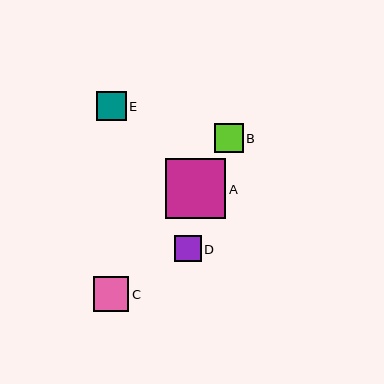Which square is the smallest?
Square D is the smallest with a size of approximately 26 pixels.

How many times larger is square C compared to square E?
Square C is approximately 1.2 times the size of square E.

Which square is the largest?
Square A is the largest with a size of approximately 60 pixels.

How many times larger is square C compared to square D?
Square C is approximately 1.3 times the size of square D.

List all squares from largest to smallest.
From largest to smallest: A, C, E, B, D.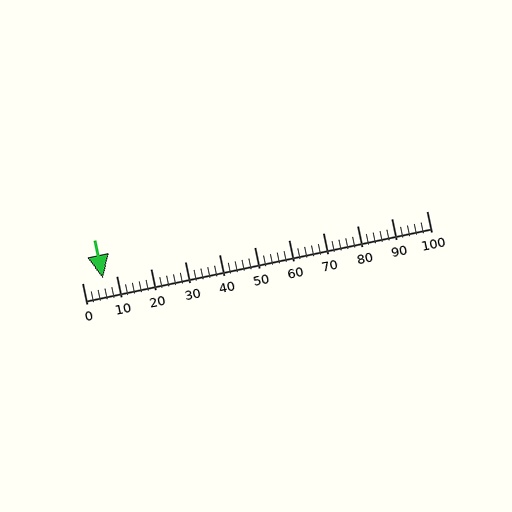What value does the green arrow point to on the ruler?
The green arrow points to approximately 6.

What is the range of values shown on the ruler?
The ruler shows values from 0 to 100.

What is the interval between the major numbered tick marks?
The major tick marks are spaced 10 units apart.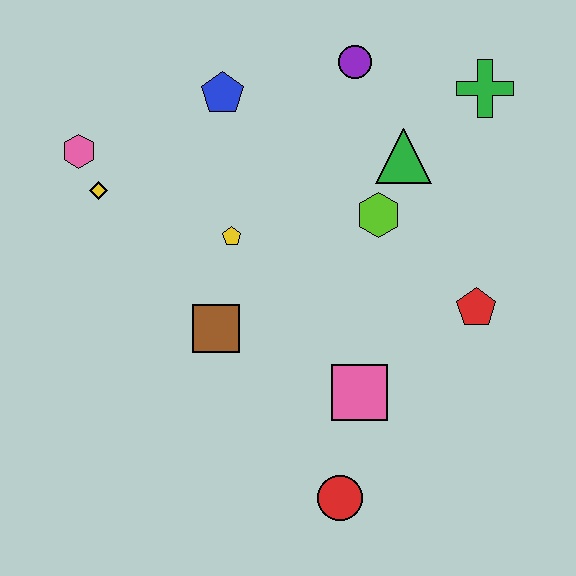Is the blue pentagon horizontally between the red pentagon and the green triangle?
No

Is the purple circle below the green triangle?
No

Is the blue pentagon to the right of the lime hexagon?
No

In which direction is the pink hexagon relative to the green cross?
The pink hexagon is to the left of the green cross.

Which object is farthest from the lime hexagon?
The pink hexagon is farthest from the lime hexagon.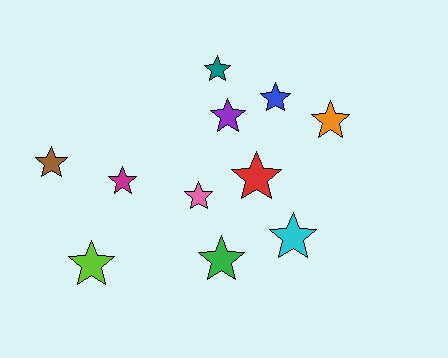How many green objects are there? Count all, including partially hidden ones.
There is 1 green object.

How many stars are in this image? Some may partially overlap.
There are 11 stars.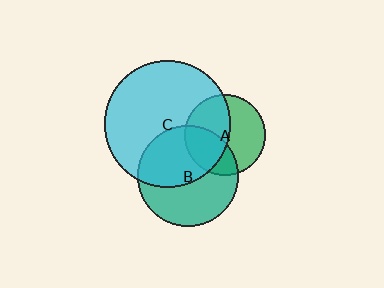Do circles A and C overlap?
Yes.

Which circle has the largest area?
Circle C (cyan).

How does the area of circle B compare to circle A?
Approximately 1.5 times.